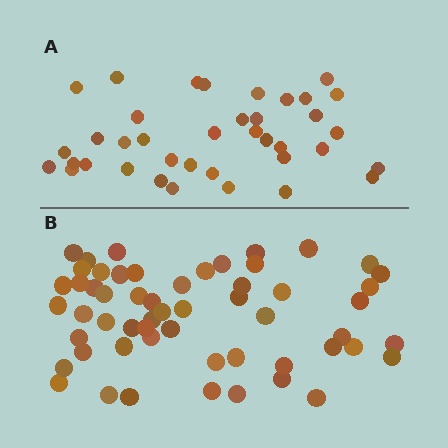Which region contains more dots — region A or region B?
Region B (the bottom region) has more dots.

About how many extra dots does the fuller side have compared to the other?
Region B has approximately 20 more dots than region A.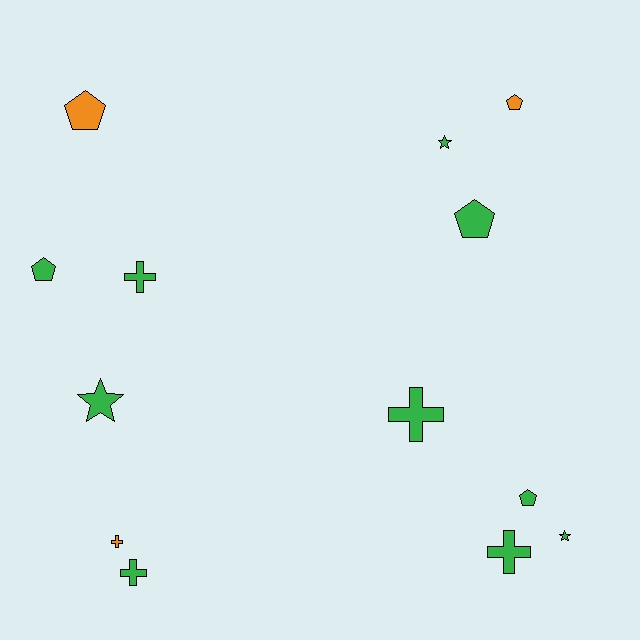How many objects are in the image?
There are 13 objects.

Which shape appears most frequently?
Pentagon, with 5 objects.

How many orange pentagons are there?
There are 2 orange pentagons.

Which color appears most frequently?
Green, with 10 objects.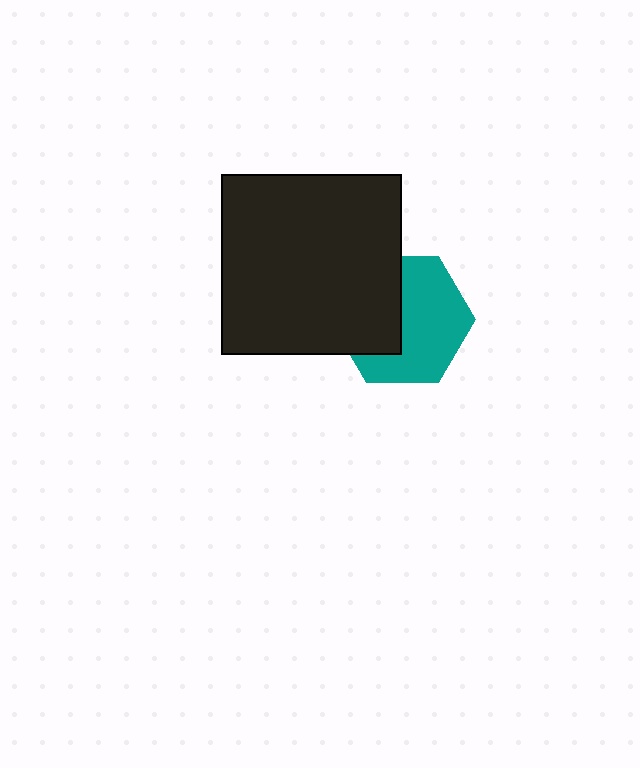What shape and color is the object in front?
The object in front is a black square.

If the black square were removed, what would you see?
You would see the complete teal hexagon.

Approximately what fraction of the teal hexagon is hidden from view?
Roughly 40% of the teal hexagon is hidden behind the black square.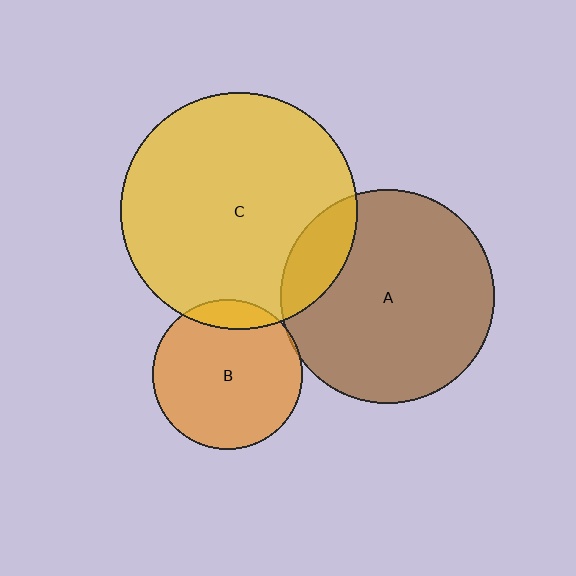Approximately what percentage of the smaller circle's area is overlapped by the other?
Approximately 15%.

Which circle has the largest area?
Circle C (yellow).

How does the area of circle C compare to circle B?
Approximately 2.5 times.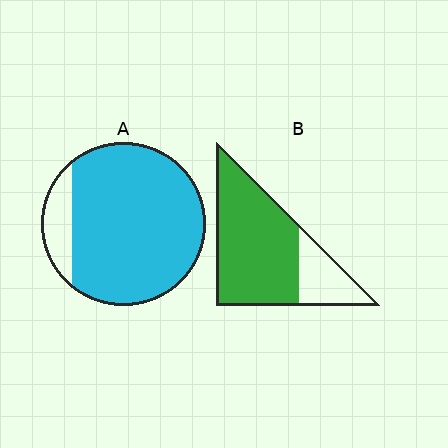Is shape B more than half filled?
Yes.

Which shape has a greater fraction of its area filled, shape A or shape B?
Shape A.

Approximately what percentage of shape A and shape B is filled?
A is approximately 85% and B is approximately 75%.